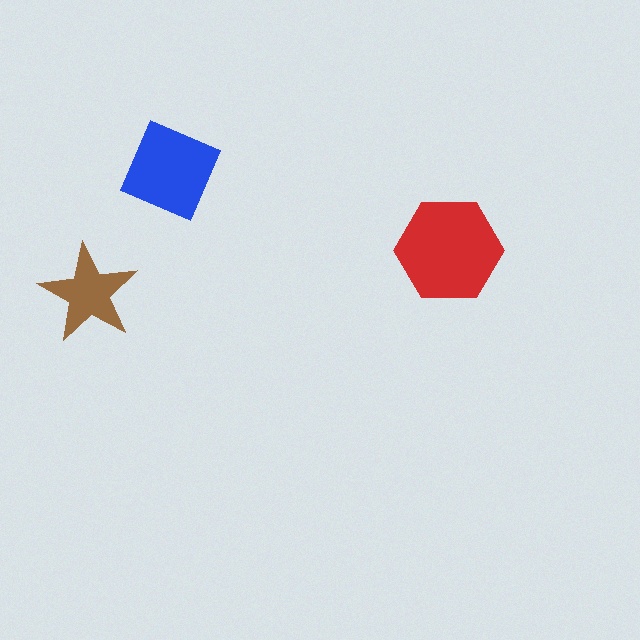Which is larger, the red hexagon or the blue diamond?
The red hexagon.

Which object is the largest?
The red hexagon.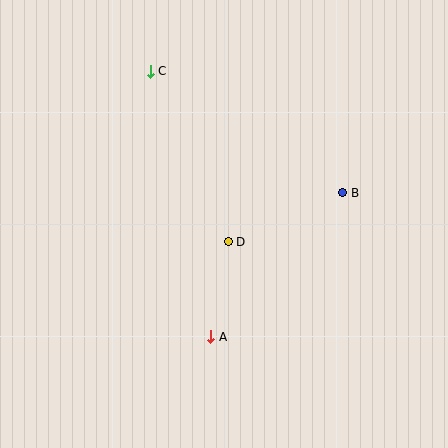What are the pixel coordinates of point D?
Point D is at (228, 242).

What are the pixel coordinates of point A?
Point A is at (211, 337).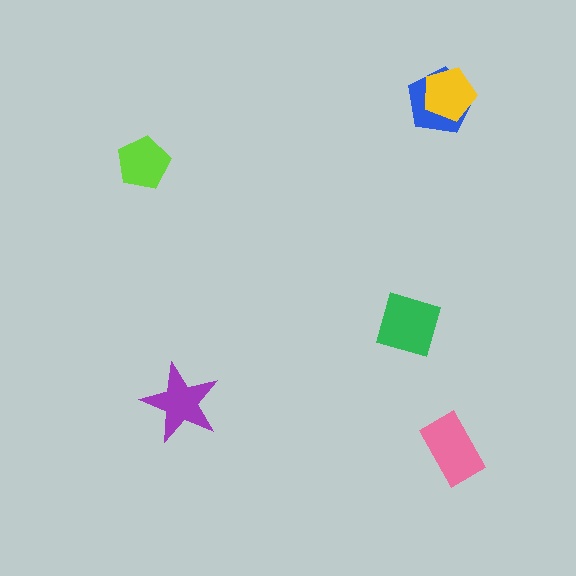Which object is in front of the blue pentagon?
The yellow pentagon is in front of the blue pentagon.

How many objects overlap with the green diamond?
0 objects overlap with the green diamond.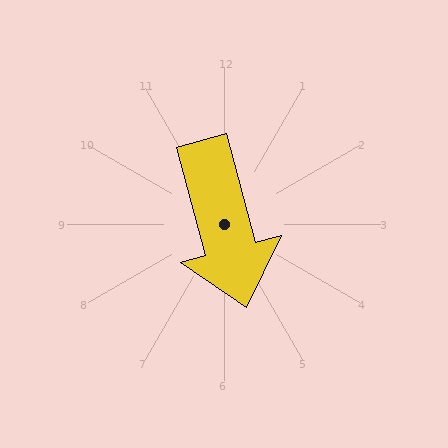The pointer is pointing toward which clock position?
Roughly 5 o'clock.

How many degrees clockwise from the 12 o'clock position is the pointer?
Approximately 165 degrees.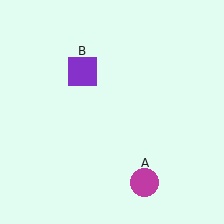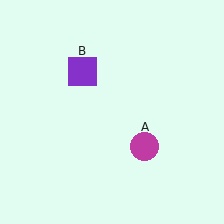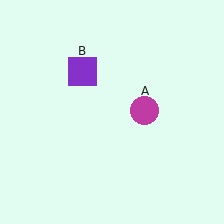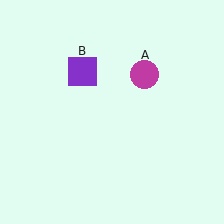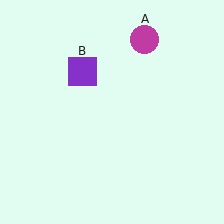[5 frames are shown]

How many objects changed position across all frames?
1 object changed position: magenta circle (object A).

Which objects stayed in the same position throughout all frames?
Purple square (object B) remained stationary.